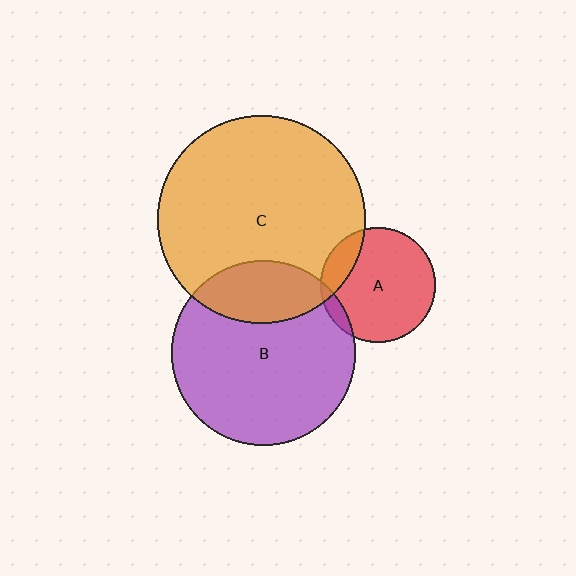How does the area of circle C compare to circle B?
Approximately 1.3 times.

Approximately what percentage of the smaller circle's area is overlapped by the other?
Approximately 15%.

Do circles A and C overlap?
Yes.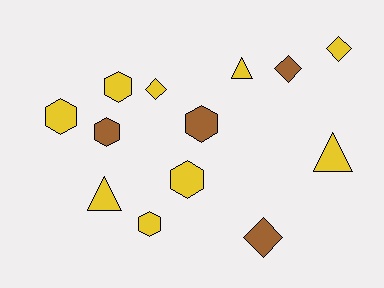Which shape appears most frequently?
Hexagon, with 6 objects.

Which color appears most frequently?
Yellow, with 9 objects.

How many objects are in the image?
There are 13 objects.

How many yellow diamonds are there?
There are 2 yellow diamonds.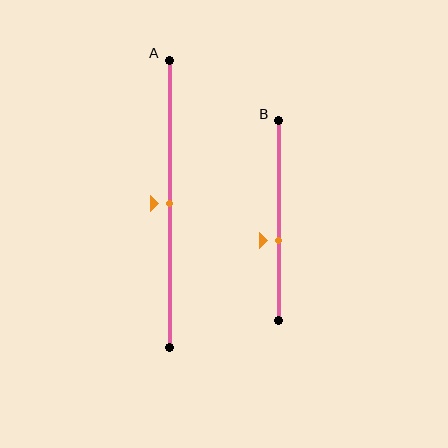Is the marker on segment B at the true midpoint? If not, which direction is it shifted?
No, the marker on segment B is shifted downward by about 10% of the segment length.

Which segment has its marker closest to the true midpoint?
Segment A has its marker closest to the true midpoint.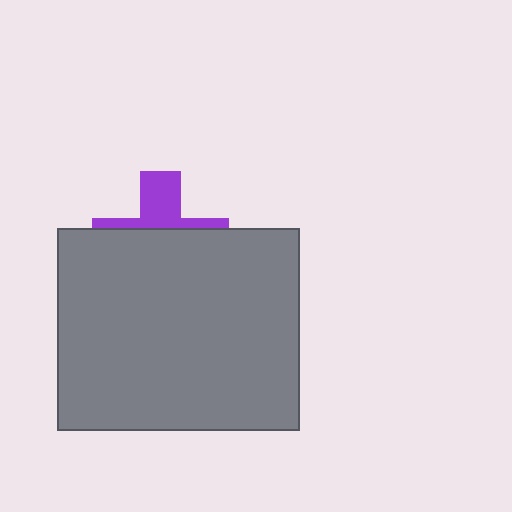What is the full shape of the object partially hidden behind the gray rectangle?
The partially hidden object is a purple cross.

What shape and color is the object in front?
The object in front is a gray rectangle.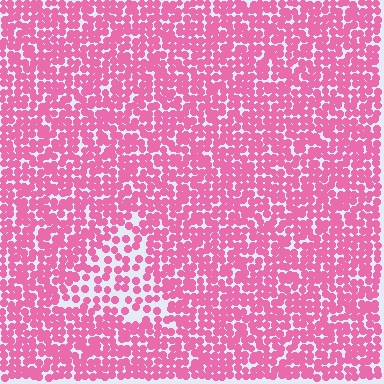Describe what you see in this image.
The image contains small pink elements arranged at two different densities. A triangle-shaped region is visible where the elements are less densely packed than the surrounding area.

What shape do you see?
I see a triangle.